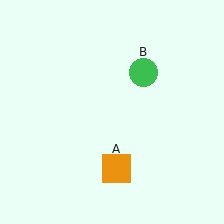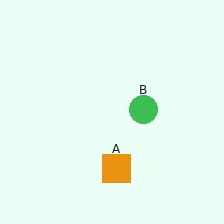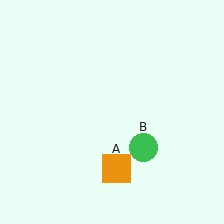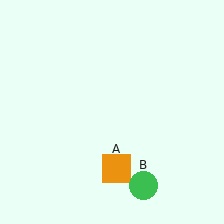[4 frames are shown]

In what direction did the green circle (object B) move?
The green circle (object B) moved down.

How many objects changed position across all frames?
1 object changed position: green circle (object B).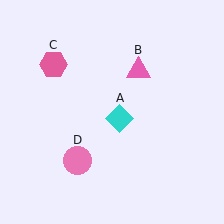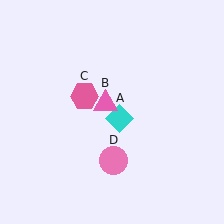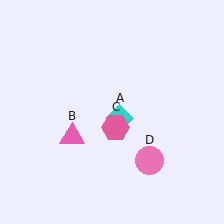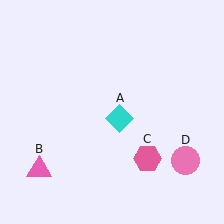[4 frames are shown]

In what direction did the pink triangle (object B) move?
The pink triangle (object B) moved down and to the left.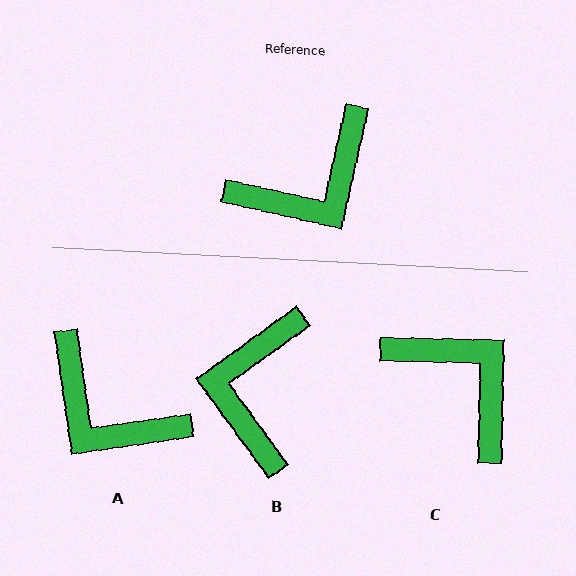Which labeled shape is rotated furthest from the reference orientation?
B, about 131 degrees away.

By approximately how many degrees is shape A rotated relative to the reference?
Approximately 69 degrees clockwise.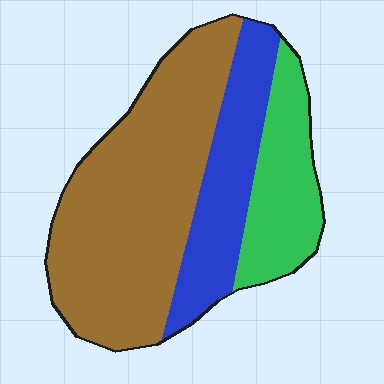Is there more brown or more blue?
Brown.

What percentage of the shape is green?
Green covers 21% of the shape.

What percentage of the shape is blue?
Blue takes up less than a quarter of the shape.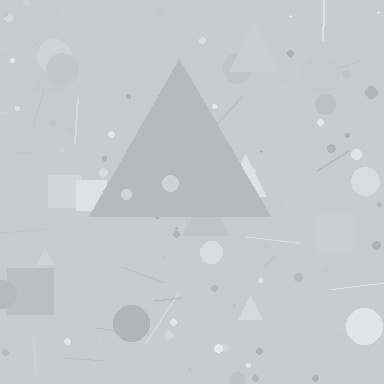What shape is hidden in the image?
A triangle is hidden in the image.